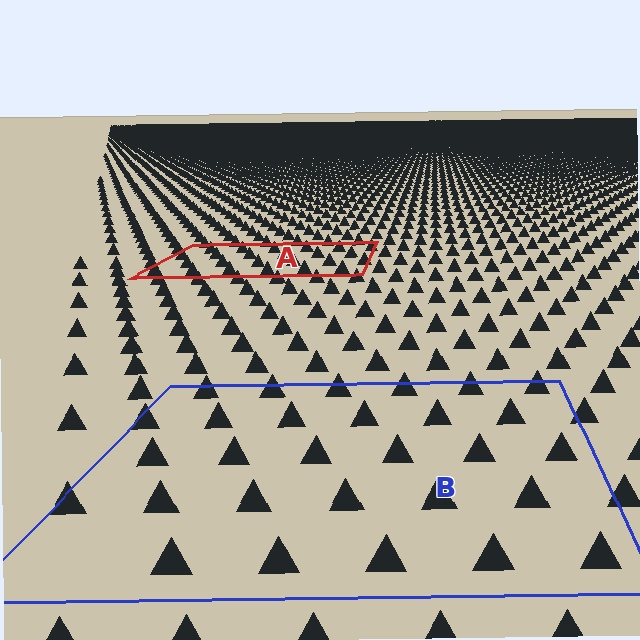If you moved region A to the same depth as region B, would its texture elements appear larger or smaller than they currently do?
They would appear larger. At a closer depth, the same texture elements are projected at a bigger on-screen size.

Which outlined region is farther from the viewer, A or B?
Region A is farther from the viewer — the texture elements inside it appear smaller and more densely packed.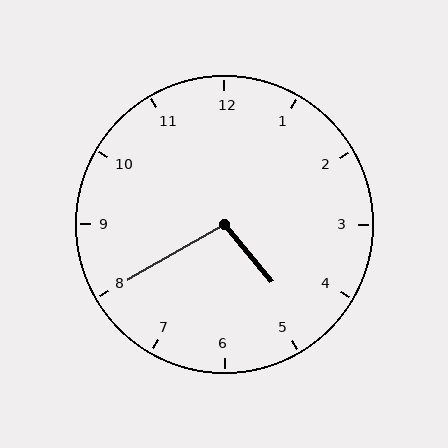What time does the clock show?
4:40.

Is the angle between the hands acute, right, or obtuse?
It is obtuse.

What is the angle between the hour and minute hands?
Approximately 100 degrees.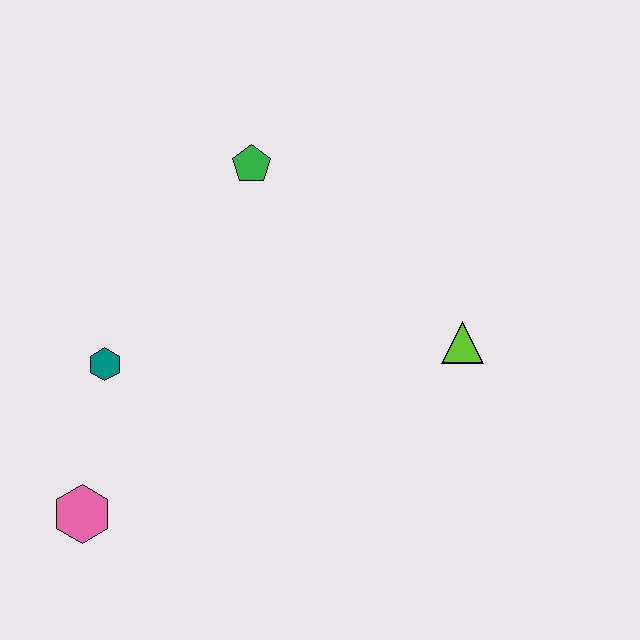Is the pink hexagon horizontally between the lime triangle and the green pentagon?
No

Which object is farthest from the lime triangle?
The pink hexagon is farthest from the lime triangle.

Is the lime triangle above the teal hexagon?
Yes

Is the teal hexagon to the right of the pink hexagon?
Yes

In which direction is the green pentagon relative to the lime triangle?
The green pentagon is to the left of the lime triangle.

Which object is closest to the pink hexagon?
The teal hexagon is closest to the pink hexagon.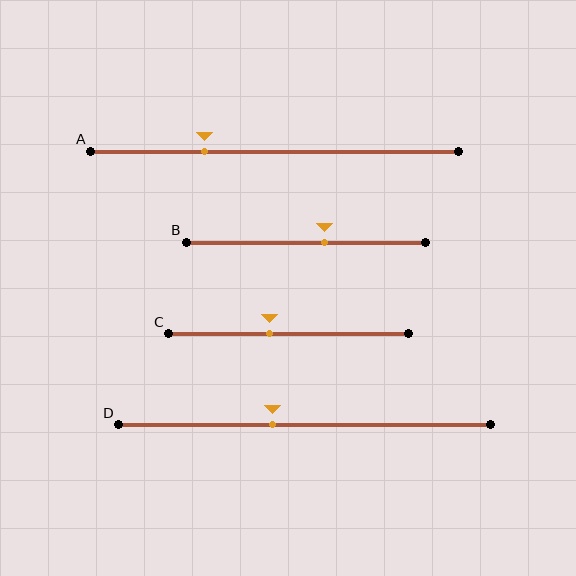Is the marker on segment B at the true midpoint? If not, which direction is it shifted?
No, the marker on segment B is shifted to the right by about 8% of the segment length.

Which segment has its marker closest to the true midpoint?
Segment B has its marker closest to the true midpoint.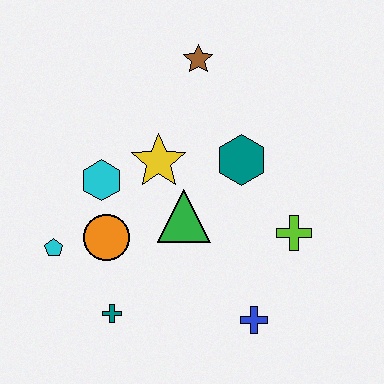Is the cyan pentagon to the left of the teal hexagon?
Yes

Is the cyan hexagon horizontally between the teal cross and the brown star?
No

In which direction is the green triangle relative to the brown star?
The green triangle is below the brown star.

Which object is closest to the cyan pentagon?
The orange circle is closest to the cyan pentagon.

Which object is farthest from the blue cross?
The brown star is farthest from the blue cross.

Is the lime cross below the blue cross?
No